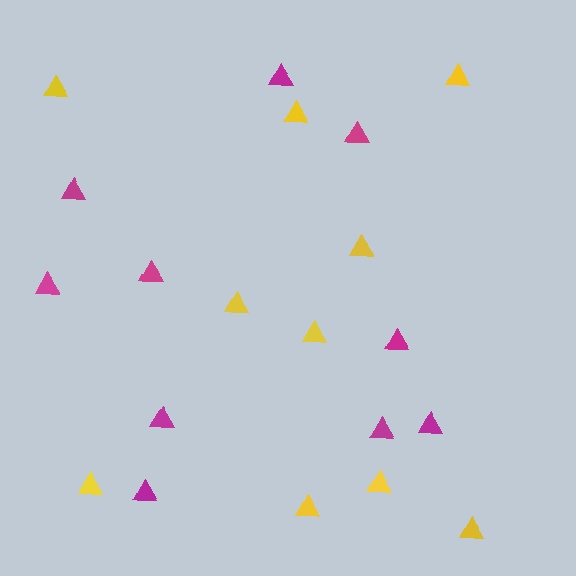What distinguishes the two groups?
There are 2 groups: one group of yellow triangles (10) and one group of magenta triangles (10).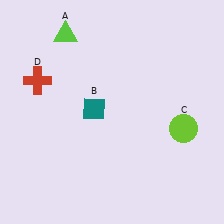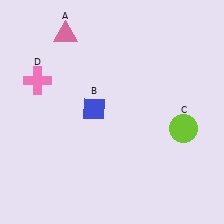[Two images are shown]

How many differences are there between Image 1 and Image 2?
There are 3 differences between the two images.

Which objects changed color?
A changed from lime to pink. B changed from teal to blue. D changed from red to pink.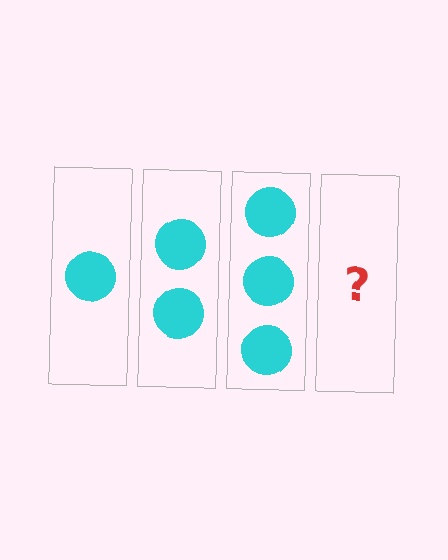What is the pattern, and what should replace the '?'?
The pattern is that each step adds one more circle. The '?' should be 4 circles.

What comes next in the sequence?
The next element should be 4 circles.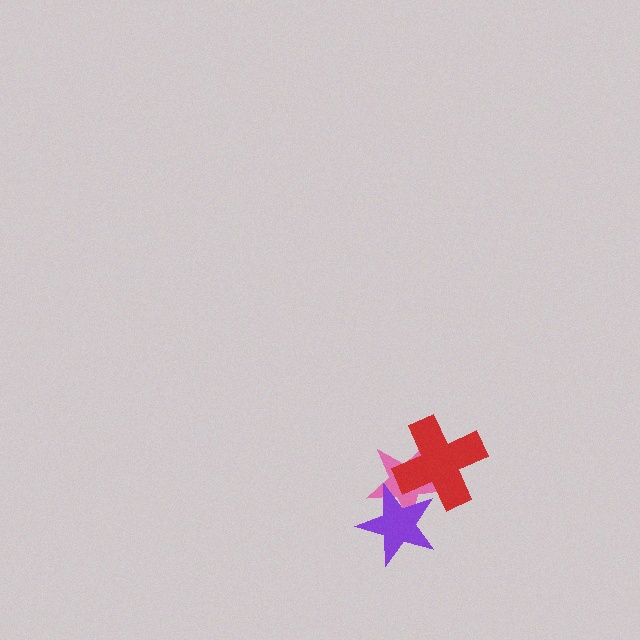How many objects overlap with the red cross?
2 objects overlap with the red cross.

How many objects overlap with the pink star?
2 objects overlap with the pink star.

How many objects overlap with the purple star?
2 objects overlap with the purple star.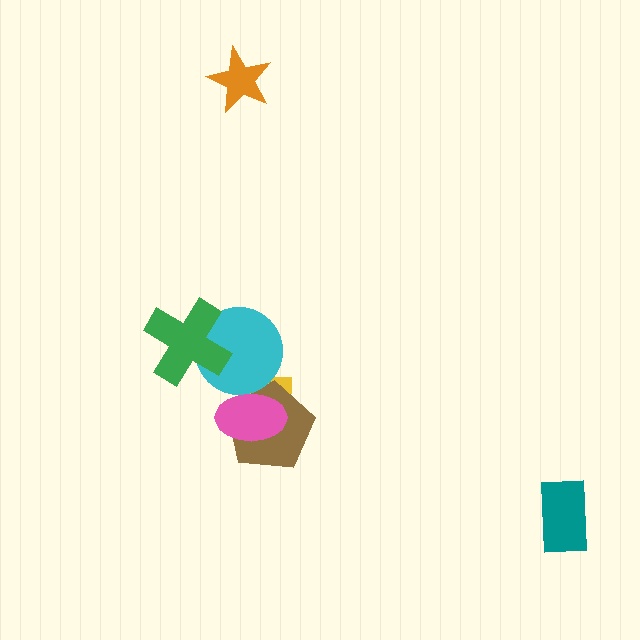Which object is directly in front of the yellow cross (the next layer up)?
The brown pentagon is directly in front of the yellow cross.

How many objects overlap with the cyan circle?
4 objects overlap with the cyan circle.